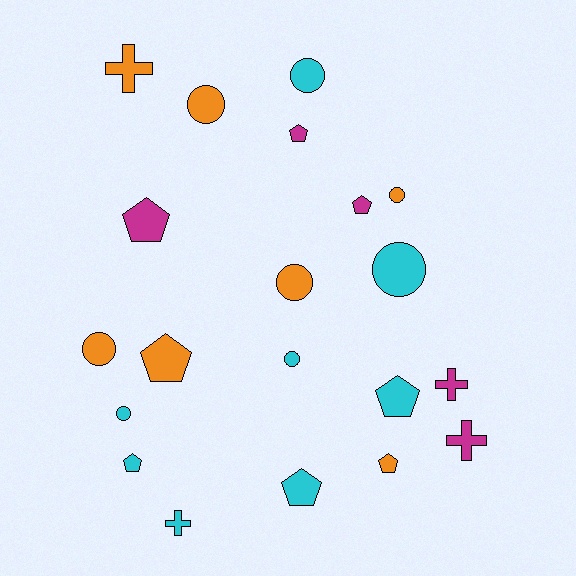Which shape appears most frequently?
Circle, with 8 objects.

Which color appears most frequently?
Cyan, with 8 objects.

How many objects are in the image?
There are 20 objects.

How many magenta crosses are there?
There are 2 magenta crosses.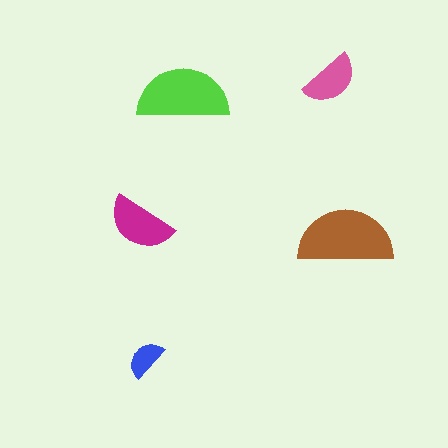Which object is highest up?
The pink semicircle is topmost.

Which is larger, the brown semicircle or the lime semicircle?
The brown one.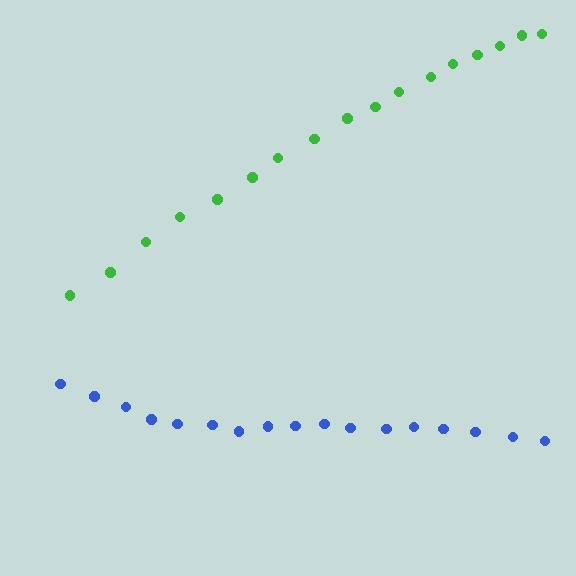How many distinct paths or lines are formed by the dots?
There are 2 distinct paths.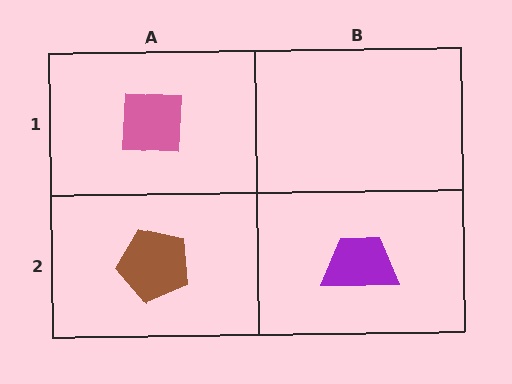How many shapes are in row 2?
2 shapes.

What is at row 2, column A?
A brown pentagon.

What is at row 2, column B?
A purple trapezoid.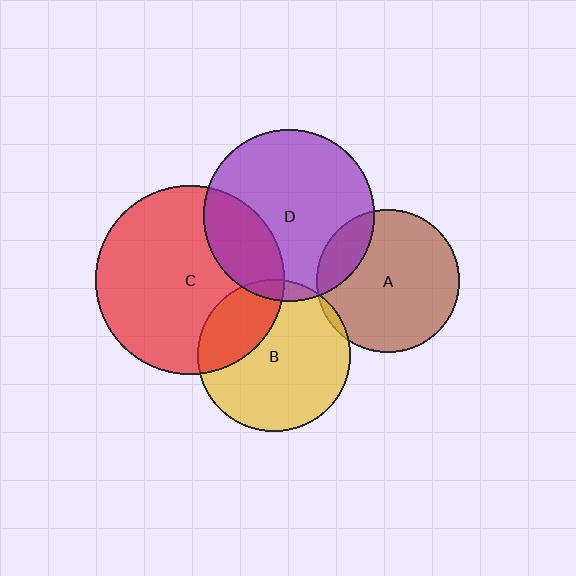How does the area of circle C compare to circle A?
Approximately 1.7 times.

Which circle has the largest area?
Circle C (red).